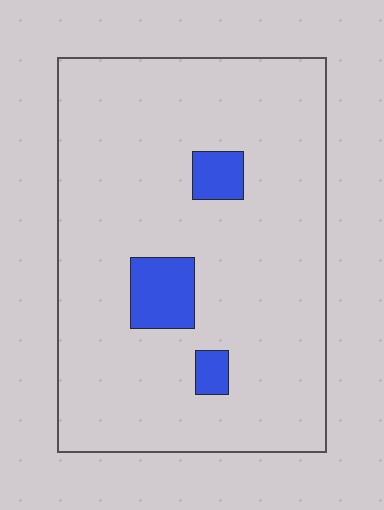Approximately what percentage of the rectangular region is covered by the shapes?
Approximately 10%.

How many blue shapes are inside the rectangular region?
3.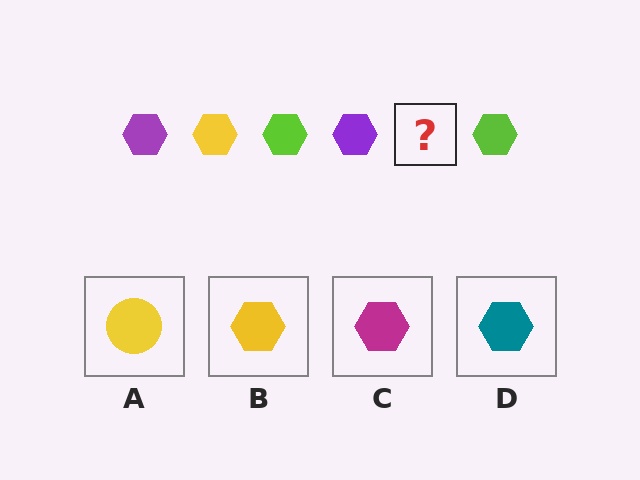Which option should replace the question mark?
Option B.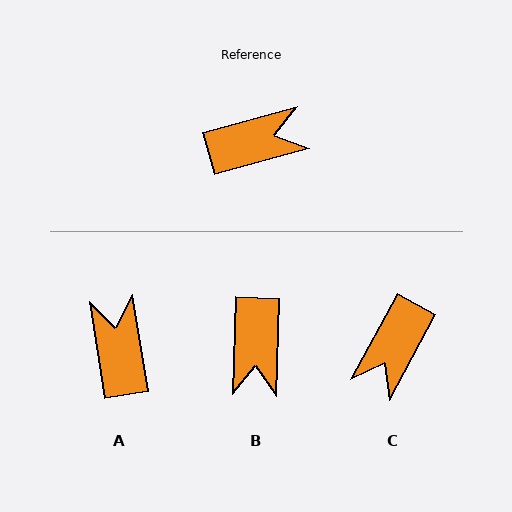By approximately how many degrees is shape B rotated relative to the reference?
Approximately 108 degrees clockwise.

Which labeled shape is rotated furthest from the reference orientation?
C, about 134 degrees away.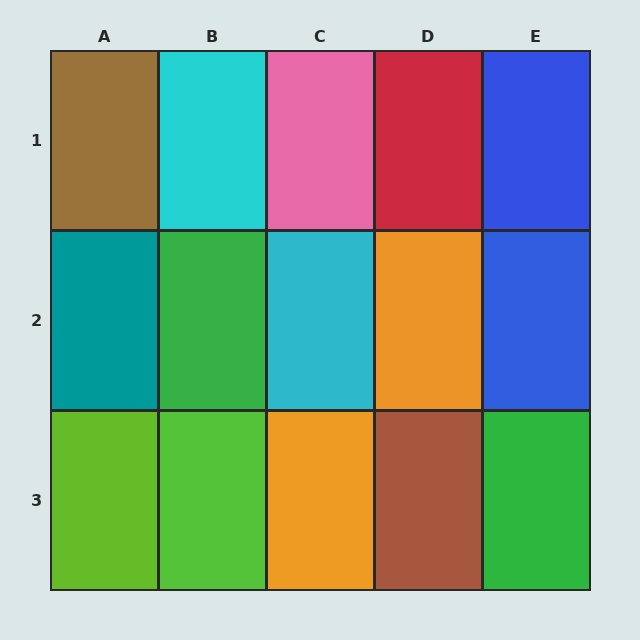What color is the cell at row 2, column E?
Blue.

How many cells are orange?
2 cells are orange.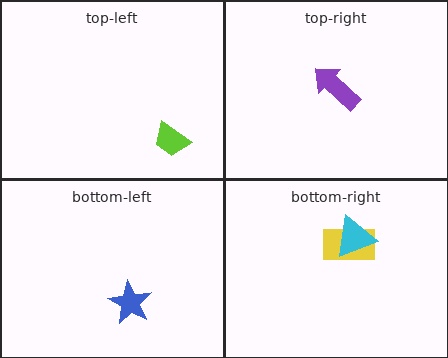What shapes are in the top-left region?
The lime trapezoid.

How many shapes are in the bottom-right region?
2.